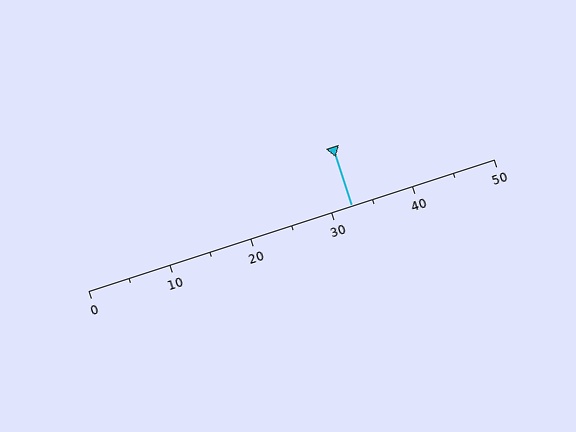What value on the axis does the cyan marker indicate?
The marker indicates approximately 32.5.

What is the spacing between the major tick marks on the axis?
The major ticks are spaced 10 apart.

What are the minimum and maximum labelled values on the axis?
The axis runs from 0 to 50.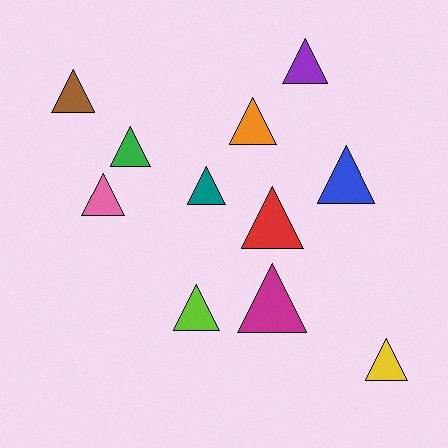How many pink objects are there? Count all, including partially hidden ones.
There is 1 pink object.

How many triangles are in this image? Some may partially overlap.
There are 11 triangles.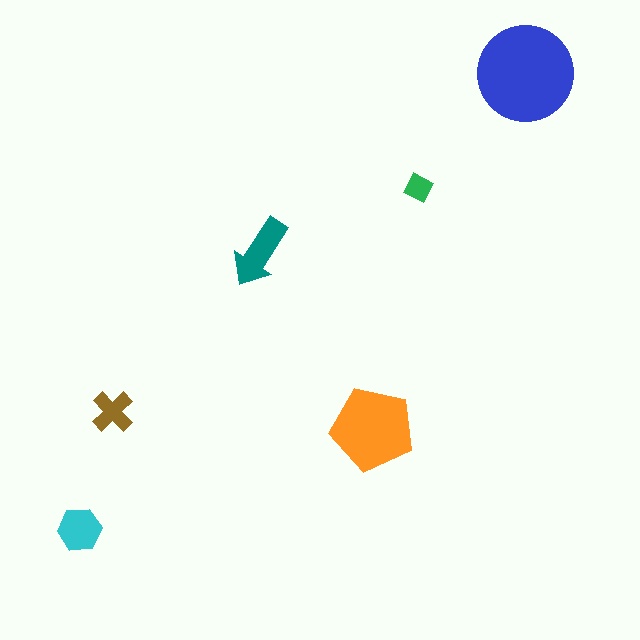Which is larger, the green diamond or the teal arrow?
The teal arrow.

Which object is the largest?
The blue circle.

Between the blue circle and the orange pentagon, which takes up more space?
The blue circle.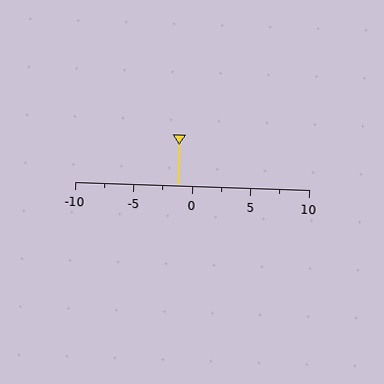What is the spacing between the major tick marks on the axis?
The major ticks are spaced 5 apart.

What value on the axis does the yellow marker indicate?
The marker indicates approximately -1.2.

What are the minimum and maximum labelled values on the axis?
The axis runs from -10 to 10.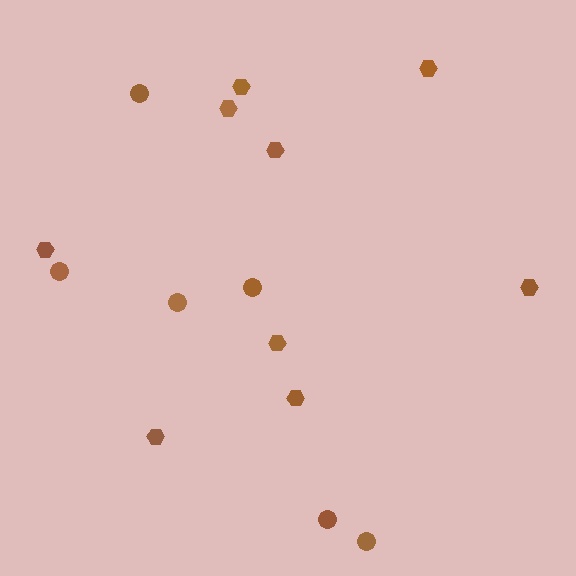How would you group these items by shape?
There are 2 groups: one group of hexagons (9) and one group of circles (6).